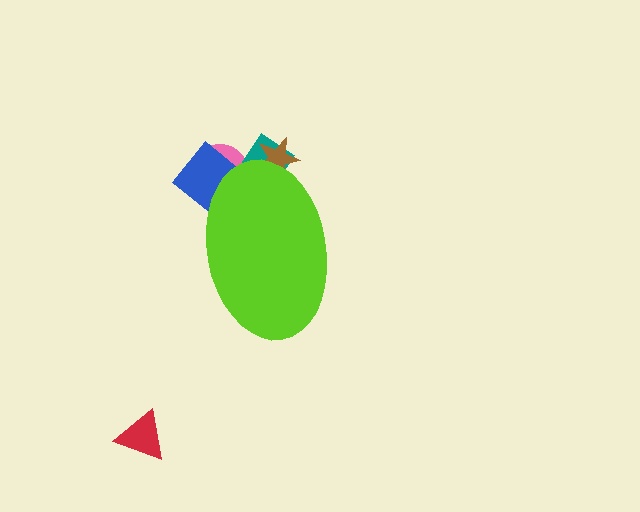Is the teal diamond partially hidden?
Yes, the teal diamond is partially hidden behind the lime ellipse.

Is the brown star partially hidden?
Yes, the brown star is partially hidden behind the lime ellipse.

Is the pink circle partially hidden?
Yes, the pink circle is partially hidden behind the lime ellipse.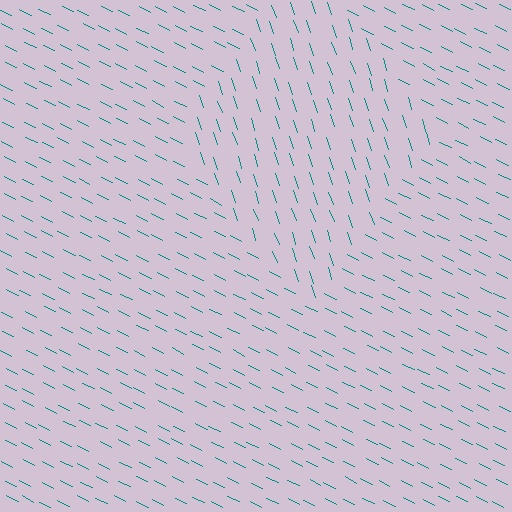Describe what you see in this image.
The image is filled with small teal line segments. A diamond region in the image has lines oriented differently from the surrounding lines, creating a visible texture boundary.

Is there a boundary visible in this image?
Yes, there is a texture boundary formed by a change in line orientation.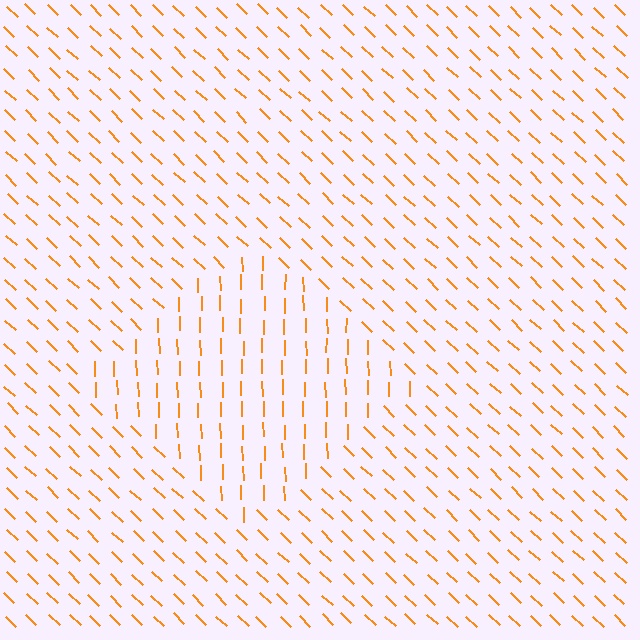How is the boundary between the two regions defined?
The boundary is defined purely by a change in line orientation (approximately 45 degrees difference). All lines are the same color and thickness.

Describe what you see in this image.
The image is filled with small orange line segments. A diamond region in the image has lines oriented differently from the surrounding lines, creating a visible texture boundary.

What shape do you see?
I see a diamond.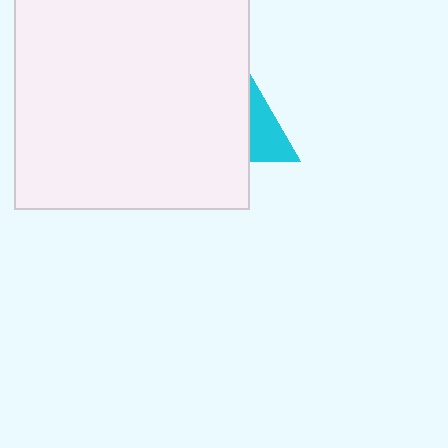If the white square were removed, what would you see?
You would see the complete cyan triangle.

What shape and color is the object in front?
The object in front is a white square.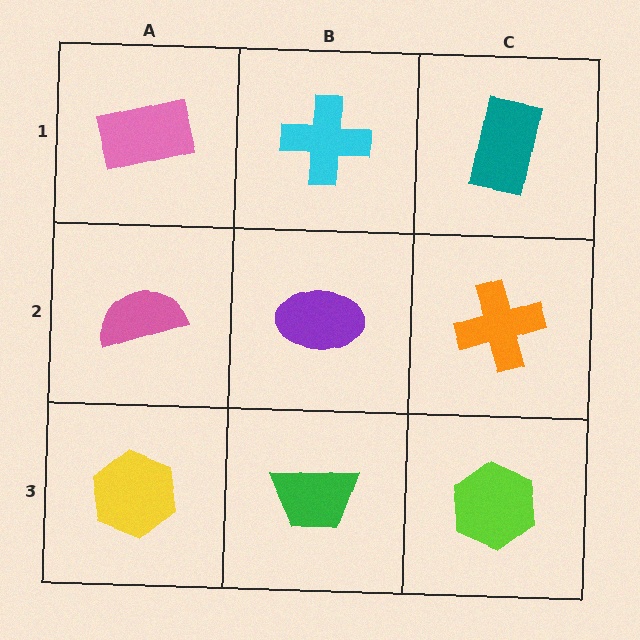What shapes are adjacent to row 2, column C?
A teal rectangle (row 1, column C), a lime hexagon (row 3, column C), a purple ellipse (row 2, column B).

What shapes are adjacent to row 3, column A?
A pink semicircle (row 2, column A), a green trapezoid (row 3, column B).